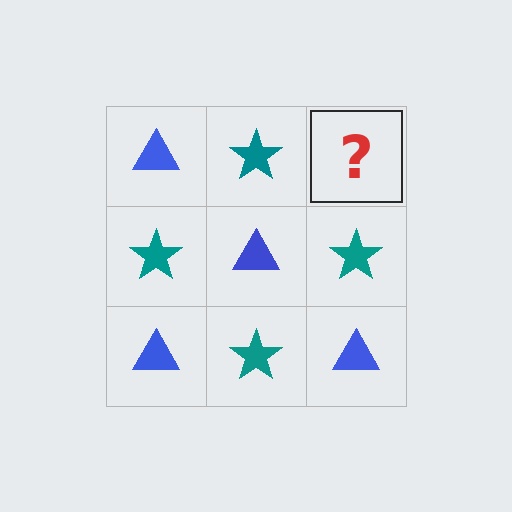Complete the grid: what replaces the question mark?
The question mark should be replaced with a blue triangle.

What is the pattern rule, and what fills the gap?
The rule is that it alternates blue triangle and teal star in a checkerboard pattern. The gap should be filled with a blue triangle.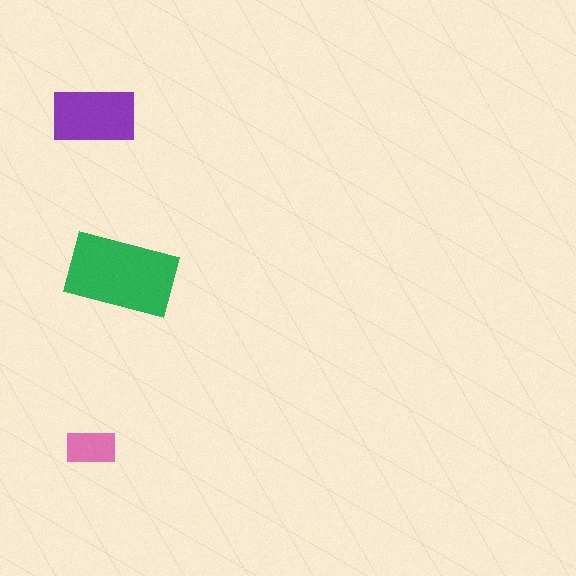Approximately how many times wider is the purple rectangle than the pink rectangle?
About 1.5 times wider.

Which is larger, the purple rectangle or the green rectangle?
The green one.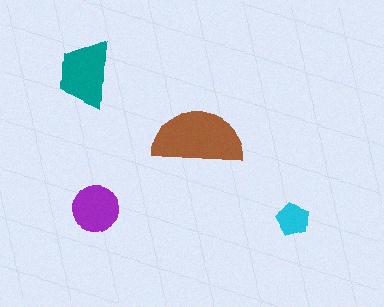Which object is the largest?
The brown semicircle.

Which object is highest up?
The teal trapezoid is topmost.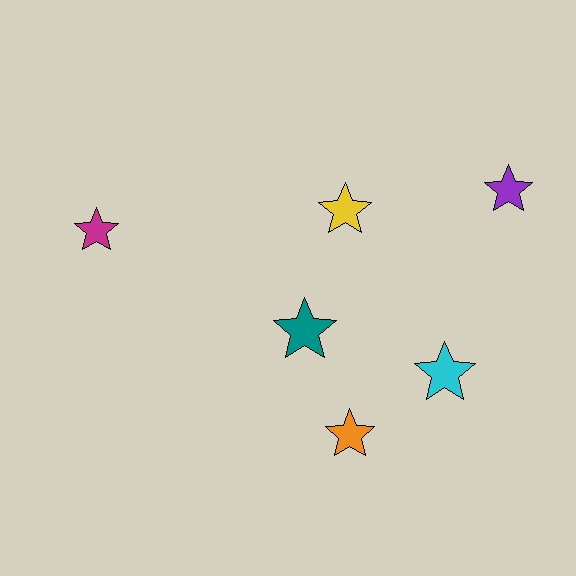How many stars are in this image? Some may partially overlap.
There are 6 stars.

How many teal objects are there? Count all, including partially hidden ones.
There is 1 teal object.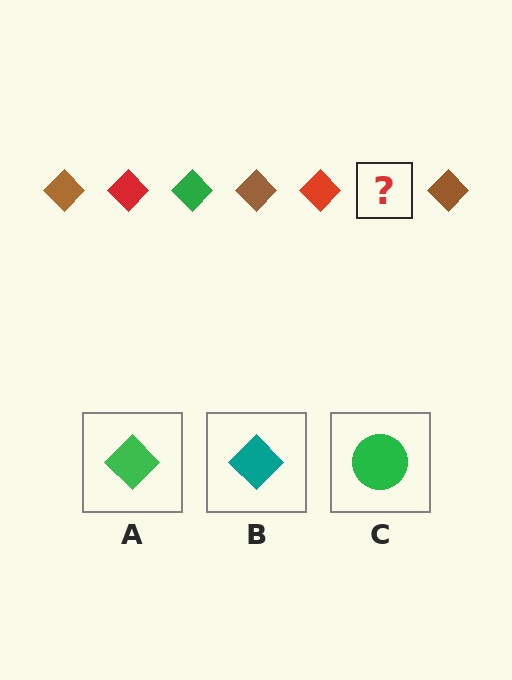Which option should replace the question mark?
Option A.